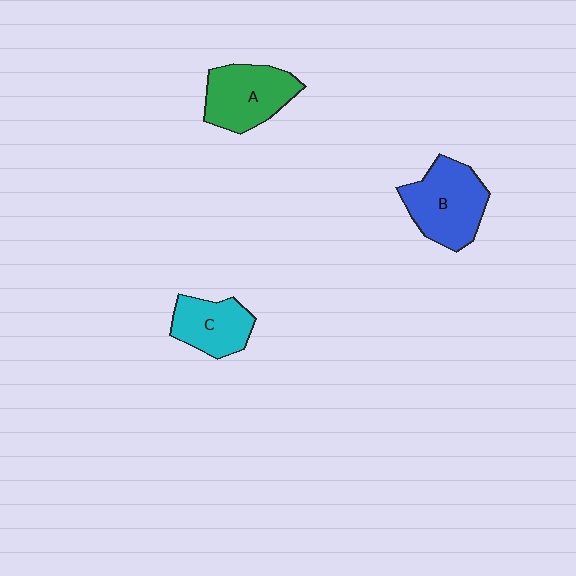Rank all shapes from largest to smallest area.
From largest to smallest: B (blue), A (green), C (cyan).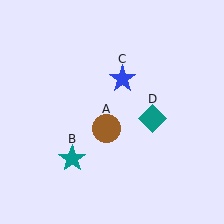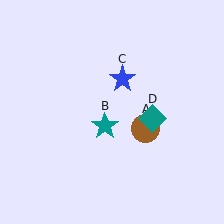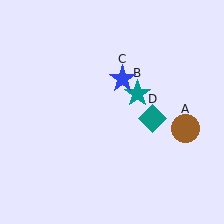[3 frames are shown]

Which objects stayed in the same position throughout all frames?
Blue star (object C) and teal diamond (object D) remained stationary.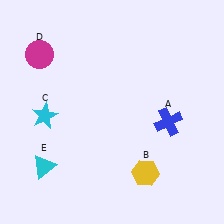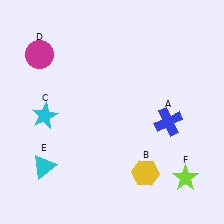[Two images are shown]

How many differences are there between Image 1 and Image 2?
There is 1 difference between the two images.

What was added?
A lime star (F) was added in Image 2.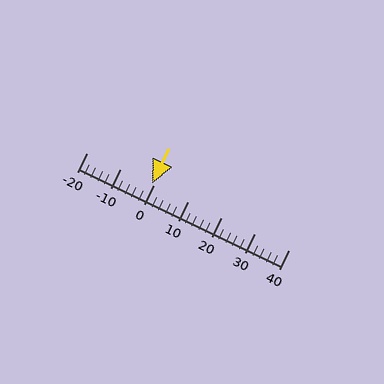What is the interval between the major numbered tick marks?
The major tick marks are spaced 10 units apart.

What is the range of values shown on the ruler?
The ruler shows values from -20 to 40.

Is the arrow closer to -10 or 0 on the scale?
The arrow is closer to 0.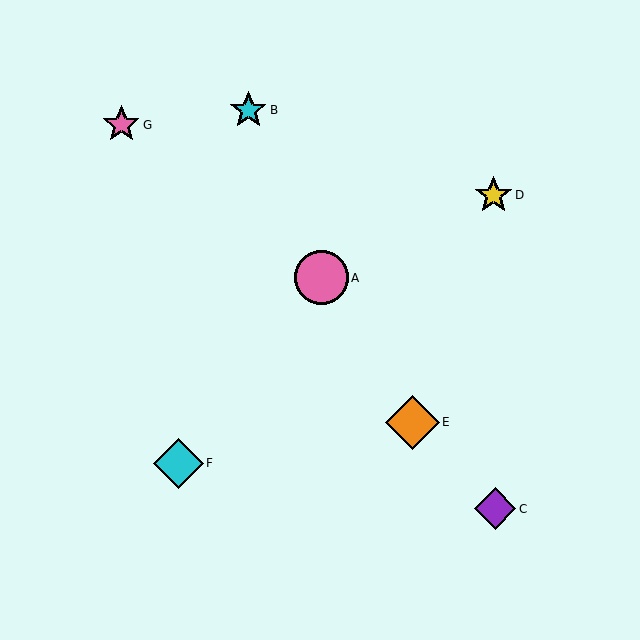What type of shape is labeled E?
Shape E is an orange diamond.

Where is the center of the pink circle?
The center of the pink circle is at (321, 278).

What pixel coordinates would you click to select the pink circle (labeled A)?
Click at (321, 278) to select the pink circle A.